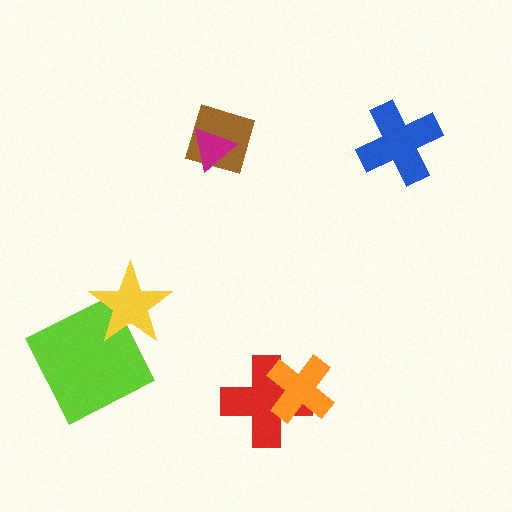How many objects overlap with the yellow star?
1 object overlaps with the yellow star.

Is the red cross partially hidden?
Yes, it is partially covered by another shape.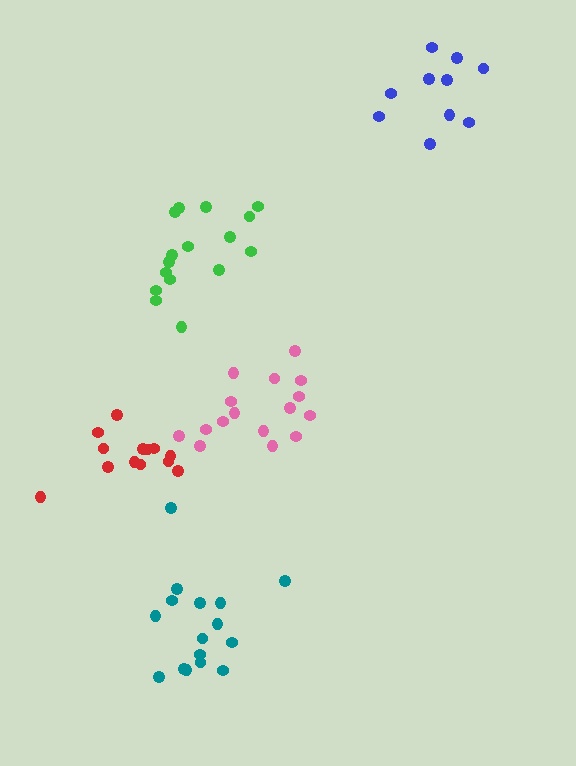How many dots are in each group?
Group 1: 16 dots, Group 2: 16 dots, Group 3: 10 dots, Group 4: 13 dots, Group 5: 16 dots (71 total).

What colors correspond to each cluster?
The clusters are colored: pink, teal, blue, red, green.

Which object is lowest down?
The teal cluster is bottommost.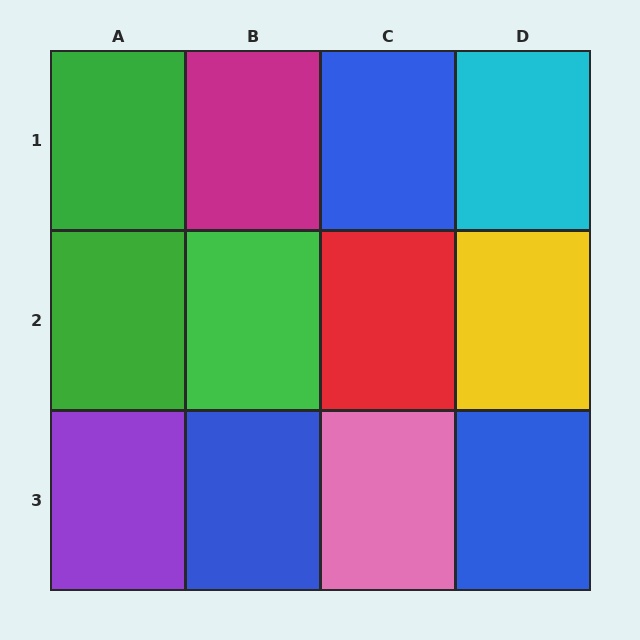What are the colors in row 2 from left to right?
Green, green, red, yellow.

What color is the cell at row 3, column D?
Blue.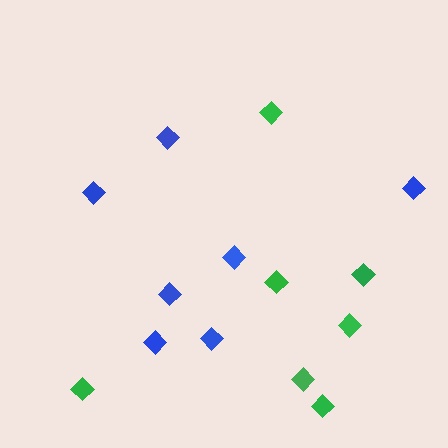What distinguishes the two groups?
There are 2 groups: one group of green diamonds (7) and one group of blue diamonds (7).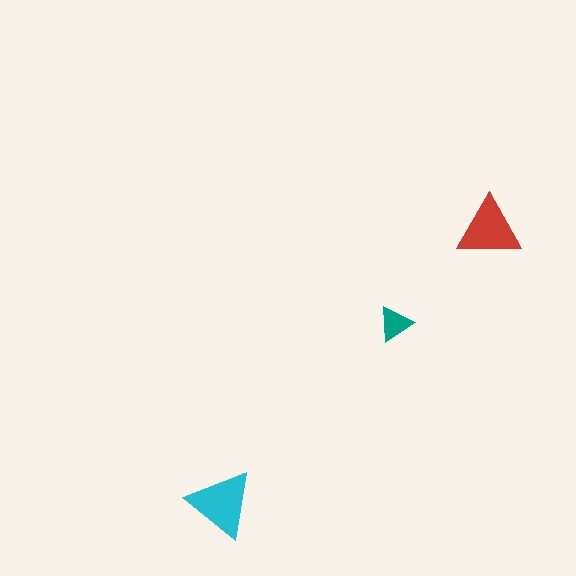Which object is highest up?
The red triangle is topmost.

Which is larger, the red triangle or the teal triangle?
The red one.